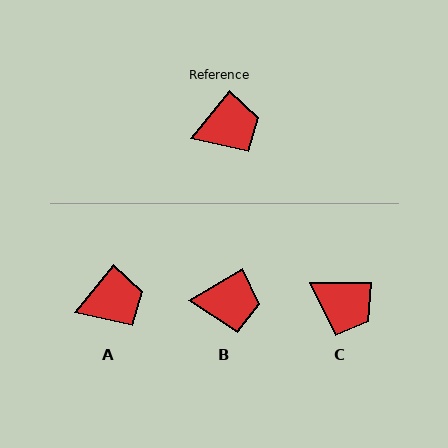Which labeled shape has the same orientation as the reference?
A.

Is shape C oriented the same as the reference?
No, it is off by about 51 degrees.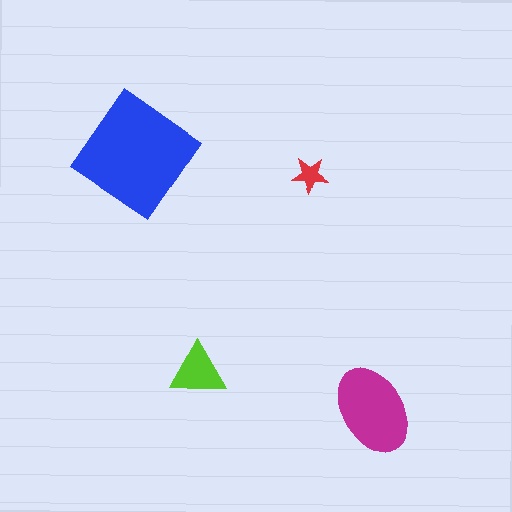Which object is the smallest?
The red star.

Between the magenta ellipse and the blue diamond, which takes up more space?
The blue diamond.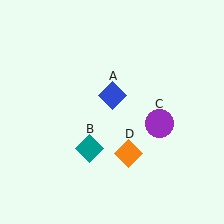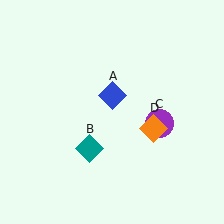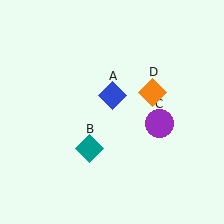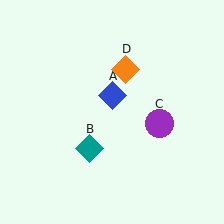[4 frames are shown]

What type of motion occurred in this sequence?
The orange diamond (object D) rotated counterclockwise around the center of the scene.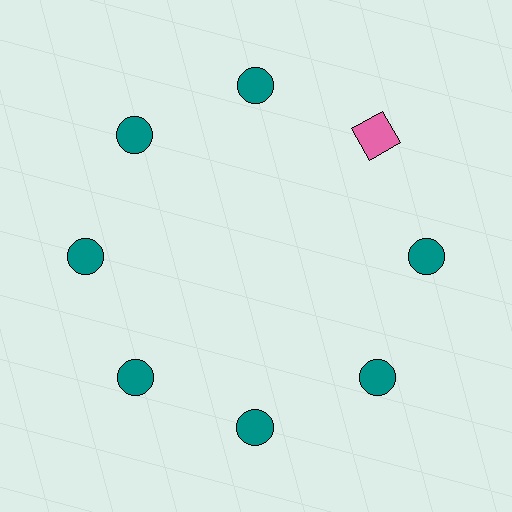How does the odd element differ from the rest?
It differs in both color (pink instead of teal) and shape (square instead of circle).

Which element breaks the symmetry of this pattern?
The pink square at roughly the 2 o'clock position breaks the symmetry. All other shapes are teal circles.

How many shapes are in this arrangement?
There are 8 shapes arranged in a ring pattern.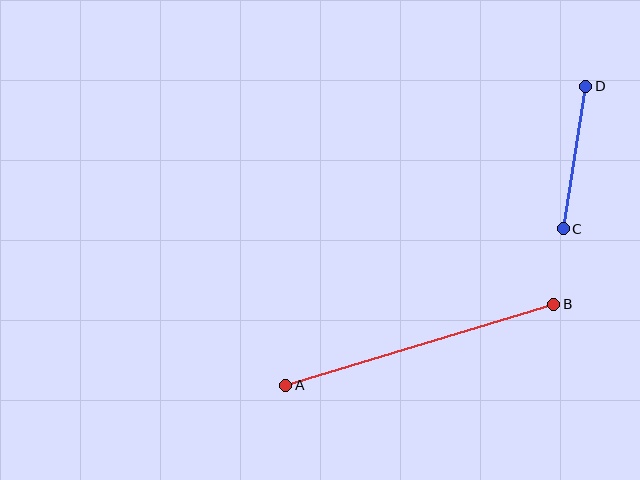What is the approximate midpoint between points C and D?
The midpoint is at approximately (575, 158) pixels.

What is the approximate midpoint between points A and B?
The midpoint is at approximately (420, 345) pixels.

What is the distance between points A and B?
The distance is approximately 280 pixels.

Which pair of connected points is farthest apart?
Points A and B are farthest apart.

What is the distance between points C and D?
The distance is approximately 144 pixels.